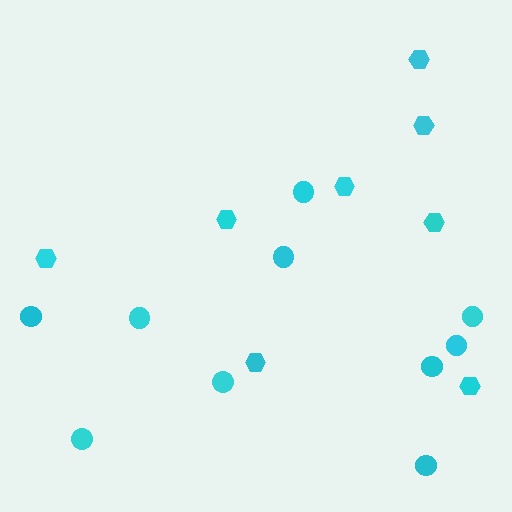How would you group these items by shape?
There are 2 groups: one group of hexagons (8) and one group of circles (10).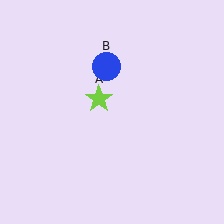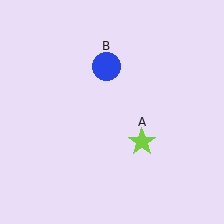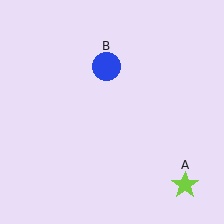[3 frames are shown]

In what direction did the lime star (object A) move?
The lime star (object A) moved down and to the right.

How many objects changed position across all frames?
1 object changed position: lime star (object A).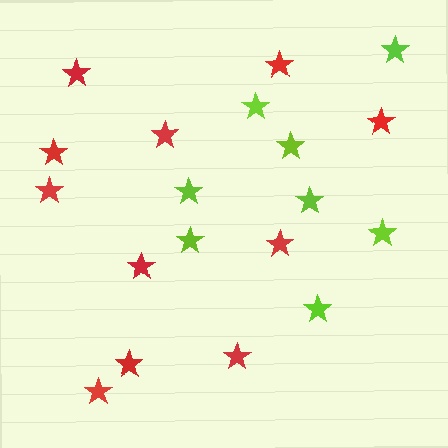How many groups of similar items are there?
There are 2 groups: one group of lime stars (8) and one group of red stars (11).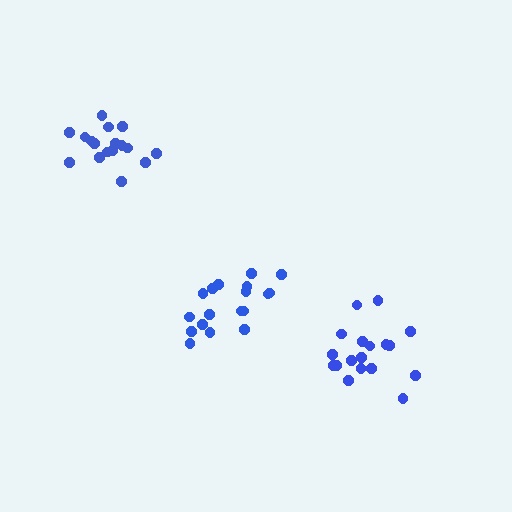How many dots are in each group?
Group 1: 18 dots, Group 2: 18 dots, Group 3: 17 dots (53 total).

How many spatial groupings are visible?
There are 3 spatial groupings.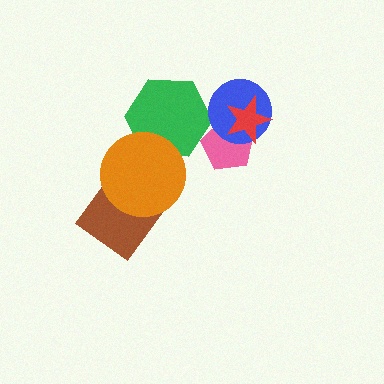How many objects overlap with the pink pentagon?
2 objects overlap with the pink pentagon.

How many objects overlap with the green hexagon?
1 object overlaps with the green hexagon.